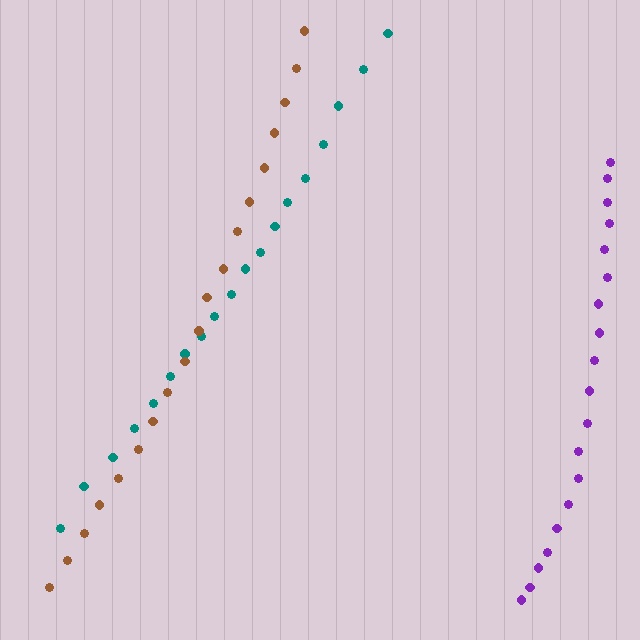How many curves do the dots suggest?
There are 3 distinct paths.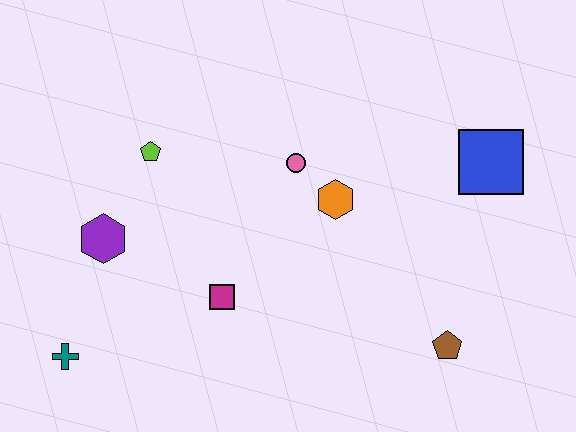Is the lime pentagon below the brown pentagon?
No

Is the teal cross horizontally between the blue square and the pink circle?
No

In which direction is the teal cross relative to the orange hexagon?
The teal cross is to the left of the orange hexagon.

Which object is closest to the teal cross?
The purple hexagon is closest to the teal cross.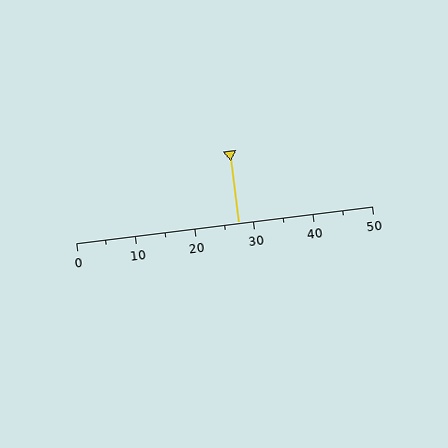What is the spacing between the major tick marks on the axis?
The major ticks are spaced 10 apart.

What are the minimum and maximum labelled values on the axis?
The axis runs from 0 to 50.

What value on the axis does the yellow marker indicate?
The marker indicates approximately 27.5.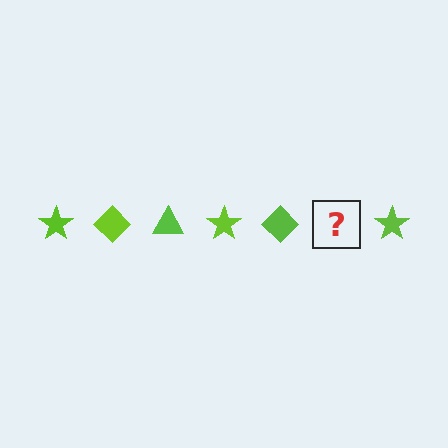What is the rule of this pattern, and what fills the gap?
The rule is that the pattern cycles through star, diamond, triangle shapes in lime. The gap should be filled with a lime triangle.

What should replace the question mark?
The question mark should be replaced with a lime triangle.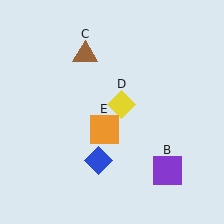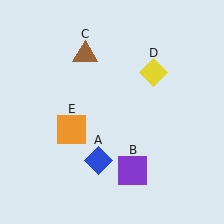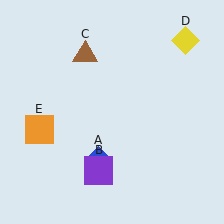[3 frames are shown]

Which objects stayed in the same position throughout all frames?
Blue diamond (object A) and brown triangle (object C) remained stationary.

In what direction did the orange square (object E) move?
The orange square (object E) moved left.